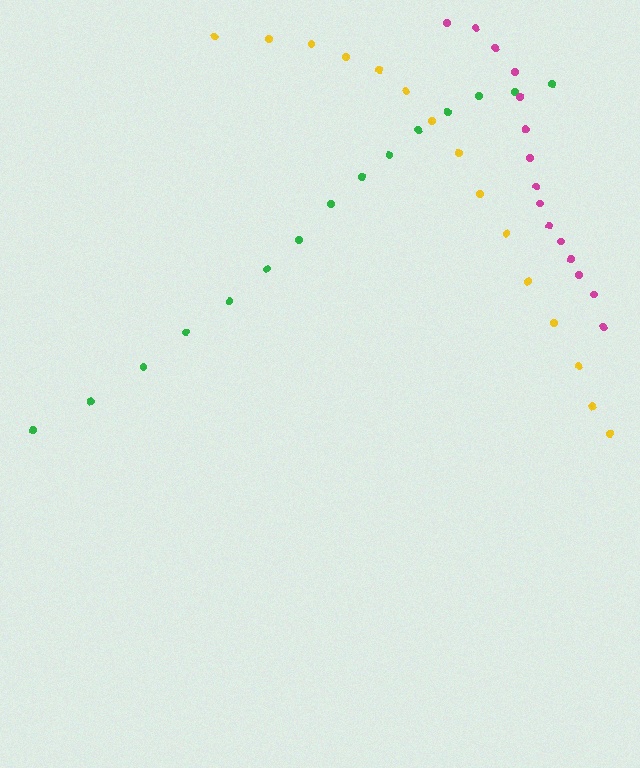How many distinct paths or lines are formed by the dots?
There are 3 distinct paths.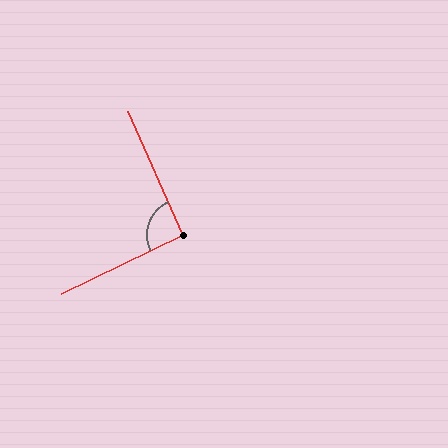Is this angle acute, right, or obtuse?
It is approximately a right angle.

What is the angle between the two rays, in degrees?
Approximately 92 degrees.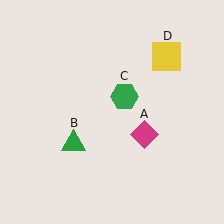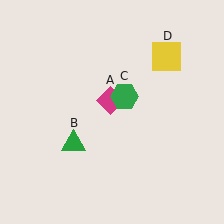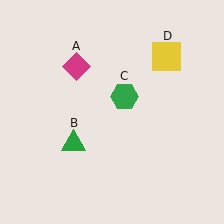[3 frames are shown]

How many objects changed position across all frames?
1 object changed position: magenta diamond (object A).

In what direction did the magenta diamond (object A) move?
The magenta diamond (object A) moved up and to the left.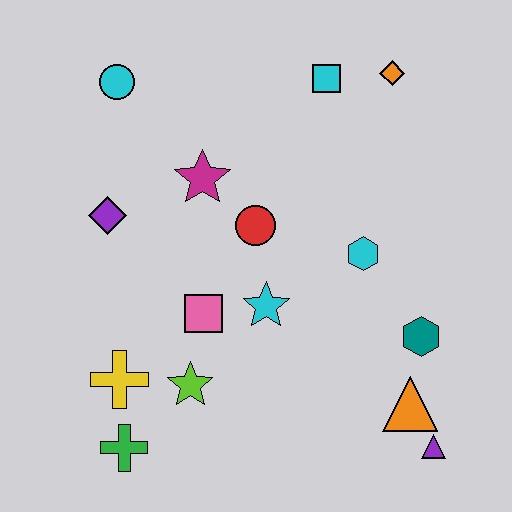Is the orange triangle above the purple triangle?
Yes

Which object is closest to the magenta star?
The red circle is closest to the magenta star.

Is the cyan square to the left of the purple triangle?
Yes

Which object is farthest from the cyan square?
The green cross is farthest from the cyan square.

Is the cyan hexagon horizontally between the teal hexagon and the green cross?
Yes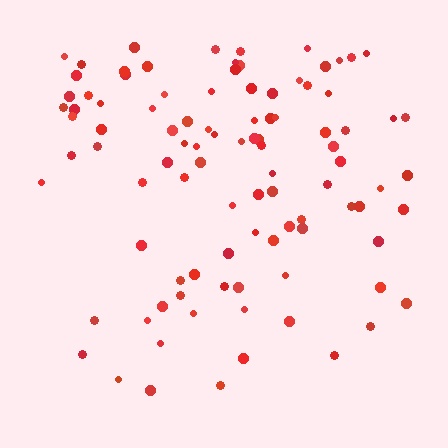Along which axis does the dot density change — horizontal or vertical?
Vertical.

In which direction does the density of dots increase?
From bottom to top, with the top side densest.